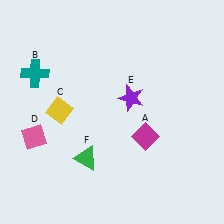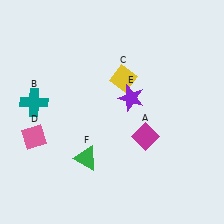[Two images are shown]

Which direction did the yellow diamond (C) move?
The yellow diamond (C) moved right.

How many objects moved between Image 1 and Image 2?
2 objects moved between the two images.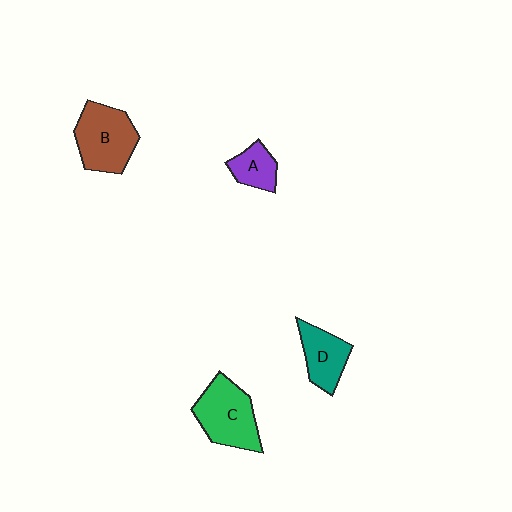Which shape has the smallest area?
Shape A (purple).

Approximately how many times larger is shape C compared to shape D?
Approximately 1.4 times.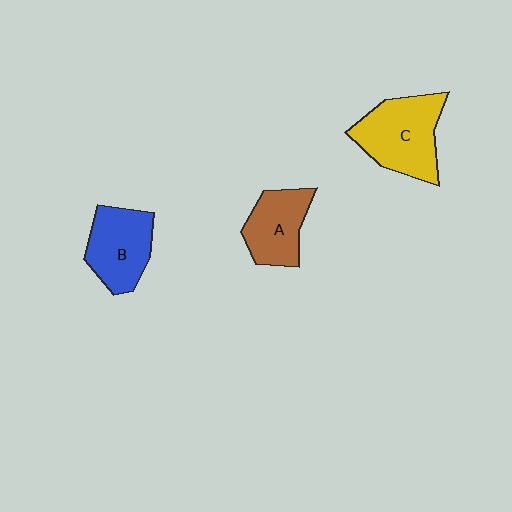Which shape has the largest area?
Shape C (yellow).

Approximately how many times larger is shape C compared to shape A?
Approximately 1.4 times.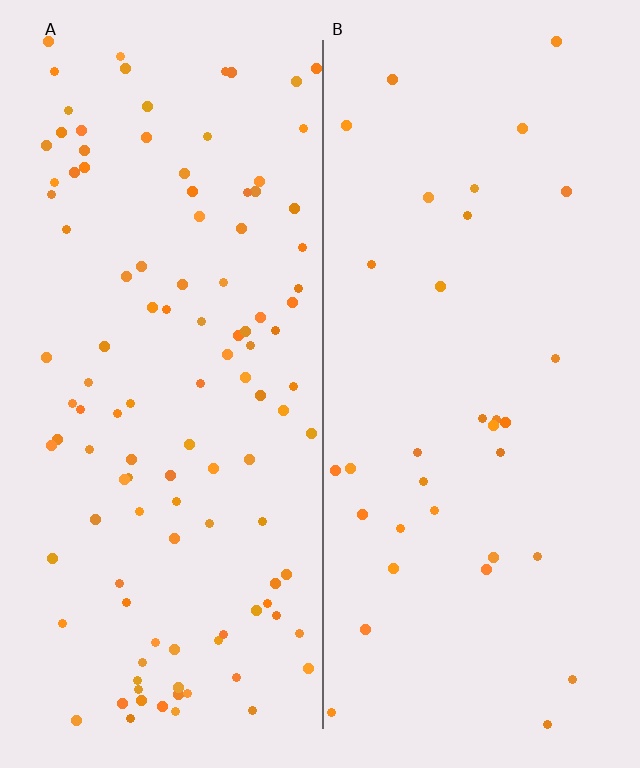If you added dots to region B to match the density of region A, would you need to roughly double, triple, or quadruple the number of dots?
Approximately triple.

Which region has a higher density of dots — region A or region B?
A (the left).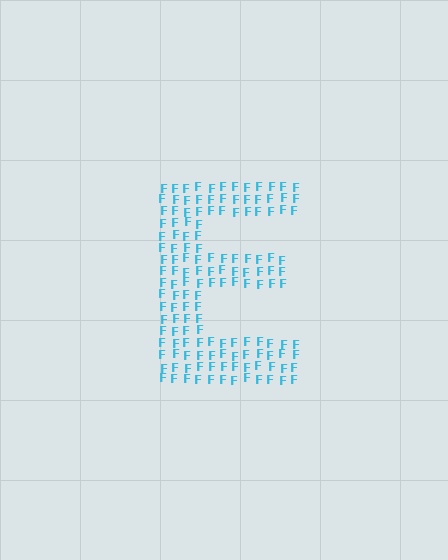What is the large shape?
The large shape is the letter E.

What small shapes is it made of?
It is made of small letter F's.